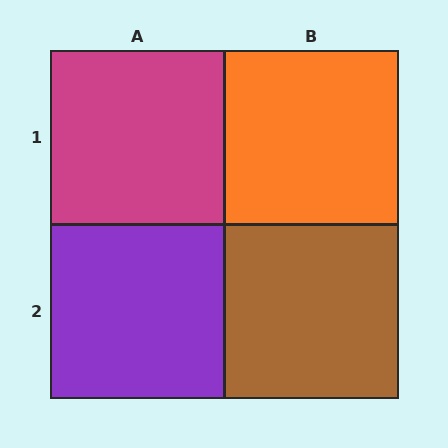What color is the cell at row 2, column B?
Brown.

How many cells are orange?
1 cell is orange.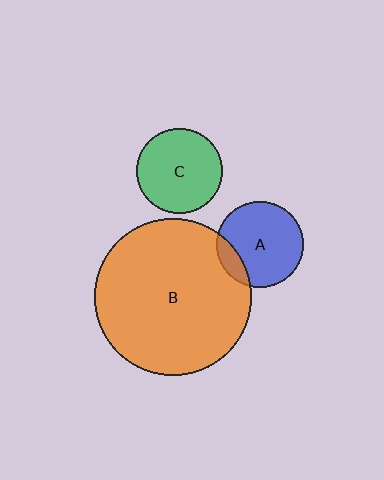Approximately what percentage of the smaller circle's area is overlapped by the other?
Approximately 15%.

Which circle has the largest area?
Circle B (orange).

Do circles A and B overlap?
Yes.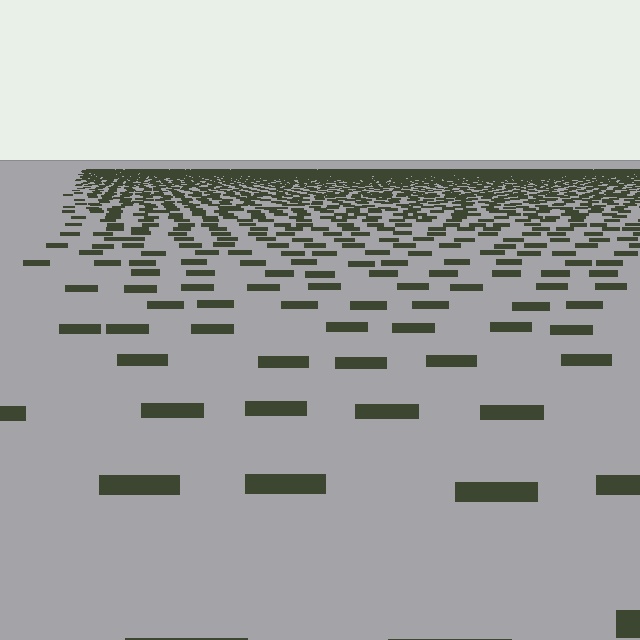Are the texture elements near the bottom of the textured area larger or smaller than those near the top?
Larger. Near the bottom, elements are closer to the viewer and appear at a bigger on-screen size.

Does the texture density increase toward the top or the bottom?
Density increases toward the top.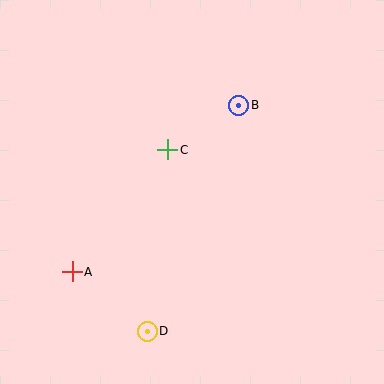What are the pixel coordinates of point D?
Point D is at (147, 331).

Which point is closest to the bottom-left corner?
Point A is closest to the bottom-left corner.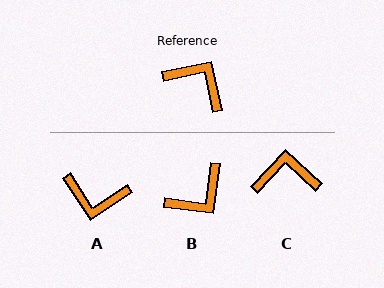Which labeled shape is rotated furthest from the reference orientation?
A, about 159 degrees away.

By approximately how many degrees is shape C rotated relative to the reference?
Approximately 35 degrees counter-clockwise.